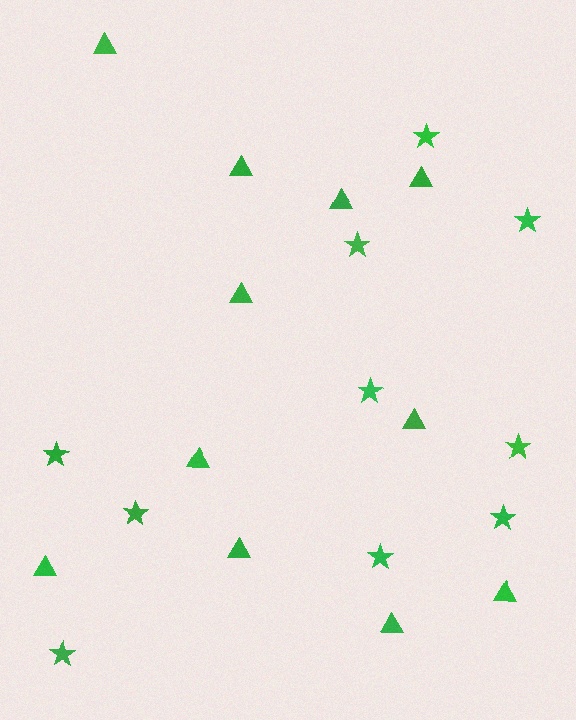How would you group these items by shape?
There are 2 groups: one group of triangles (11) and one group of stars (10).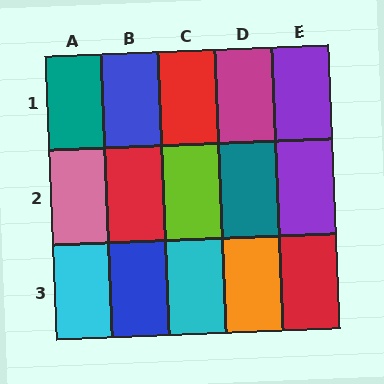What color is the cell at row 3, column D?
Orange.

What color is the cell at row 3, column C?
Cyan.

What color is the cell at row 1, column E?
Purple.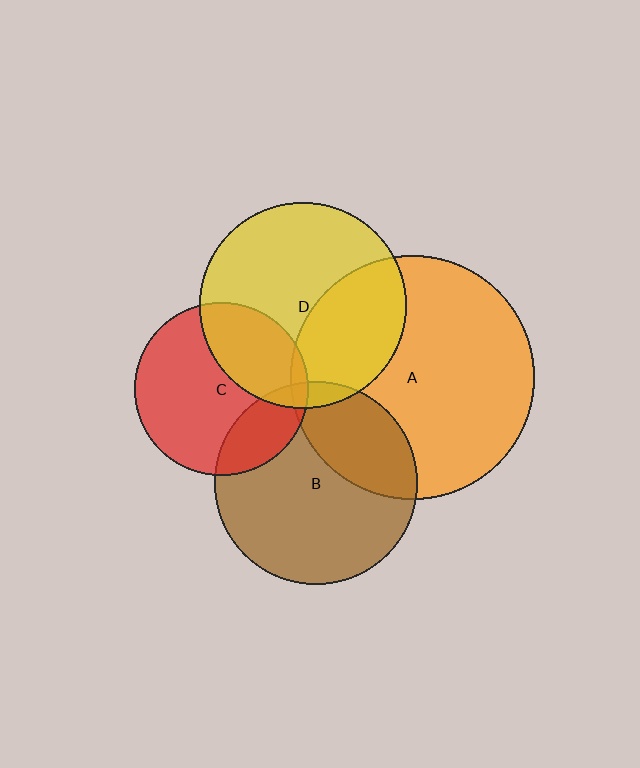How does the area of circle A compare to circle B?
Approximately 1.5 times.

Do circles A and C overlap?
Yes.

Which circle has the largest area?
Circle A (orange).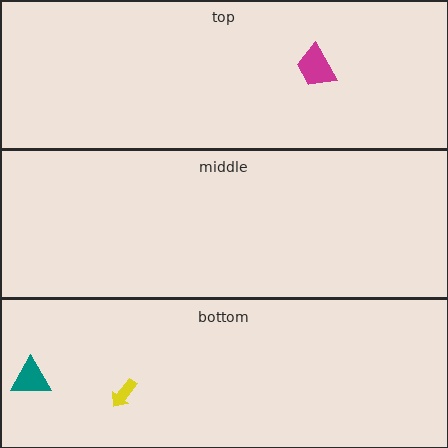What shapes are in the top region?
The magenta trapezoid.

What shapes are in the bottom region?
The teal triangle, the yellow arrow.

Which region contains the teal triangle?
The bottom region.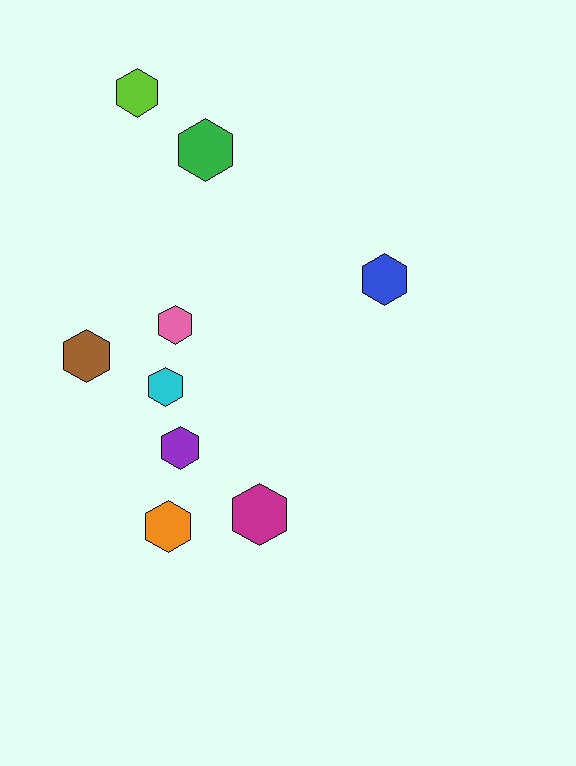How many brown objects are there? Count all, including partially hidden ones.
There is 1 brown object.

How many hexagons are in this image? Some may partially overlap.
There are 9 hexagons.